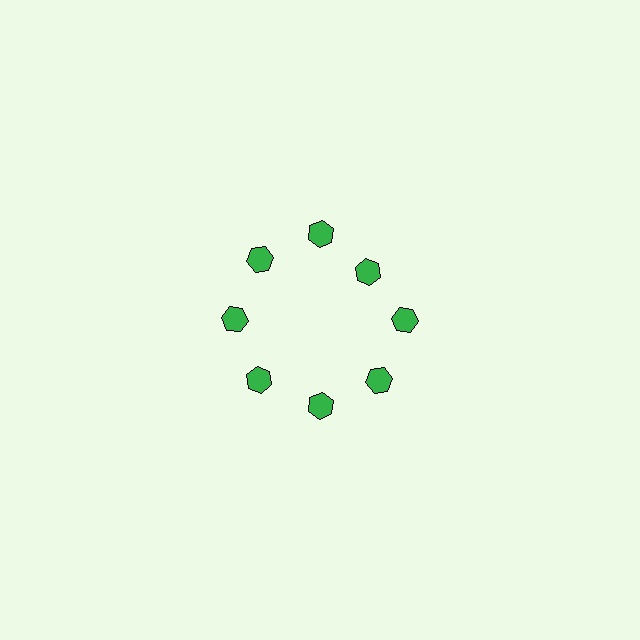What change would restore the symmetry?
The symmetry would be restored by moving it outward, back onto the ring so that all 8 hexagons sit at equal angles and equal distance from the center.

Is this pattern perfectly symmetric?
No. The 8 green hexagons are arranged in a ring, but one element near the 2 o'clock position is pulled inward toward the center, breaking the 8-fold rotational symmetry.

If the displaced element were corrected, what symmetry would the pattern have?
It would have 8-fold rotational symmetry — the pattern would map onto itself every 45 degrees.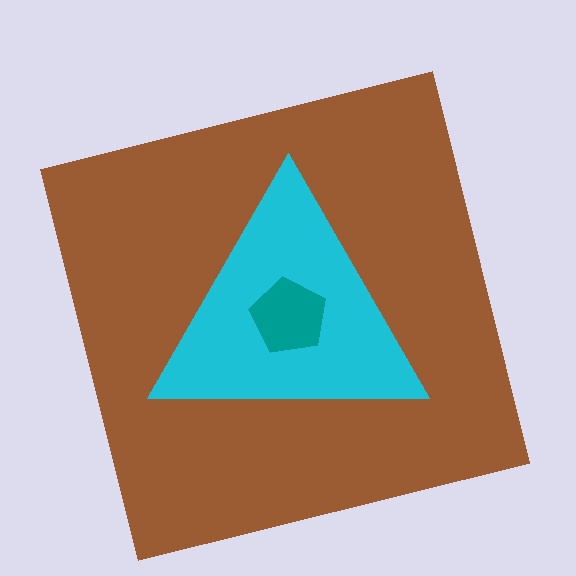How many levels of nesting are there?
3.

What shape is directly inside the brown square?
The cyan triangle.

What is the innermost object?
The teal pentagon.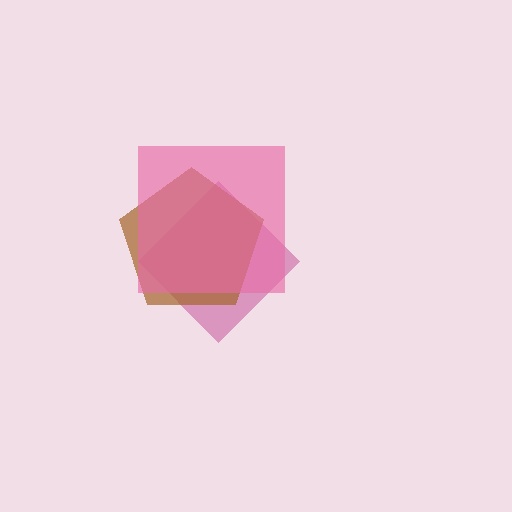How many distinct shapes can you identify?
There are 3 distinct shapes: a magenta diamond, a brown pentagon, a pink square.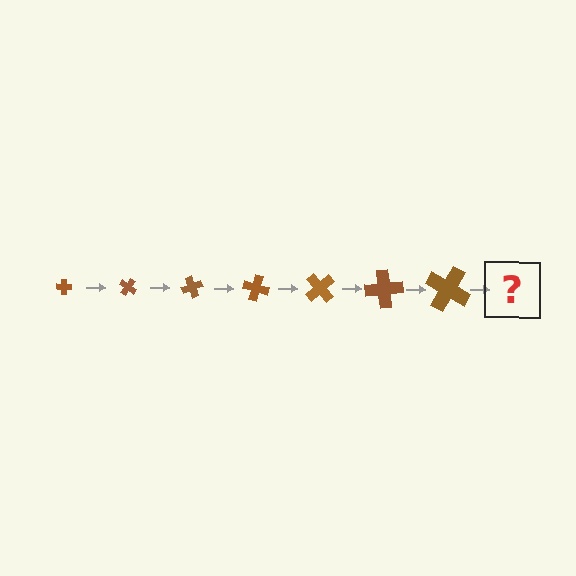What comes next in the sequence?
The next element should be a cross, larger than the previous one and rotated 245 degrees from the start.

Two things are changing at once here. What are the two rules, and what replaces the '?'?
The two rules are that the cross grows larger each step and it rotates 35 degrees each step. The '?' should be a cross, larger than the previous one and rotated 245 degrees from the start.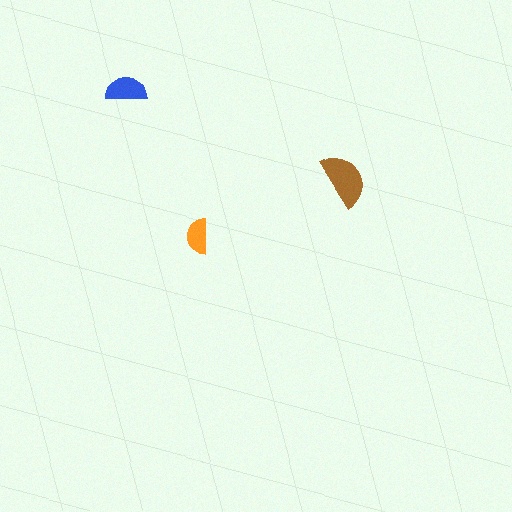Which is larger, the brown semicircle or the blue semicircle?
The brown one.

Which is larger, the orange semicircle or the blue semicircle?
The blue one.